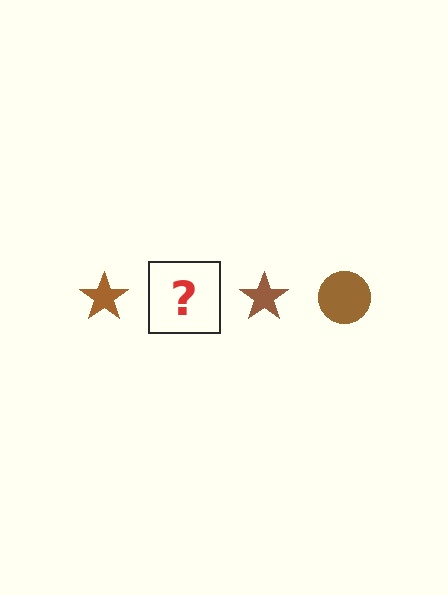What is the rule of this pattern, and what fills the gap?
The rule is that the pattern cycles through star, circle shapes in brown. The gap should be filled with a brown circle.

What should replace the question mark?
The question mark should be replaced with a brown circle.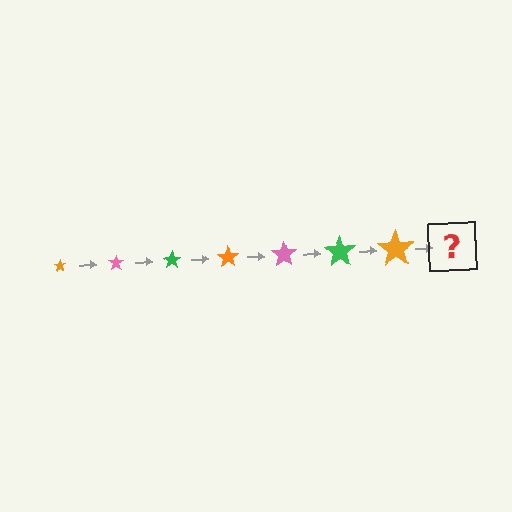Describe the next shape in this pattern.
It should be a pink star, larger than the previous one.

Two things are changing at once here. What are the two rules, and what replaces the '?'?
The two rules are that the star grows larger each step and the color cycles through orange, pink, and green. The '?' should be a pink star, larger than the previous one.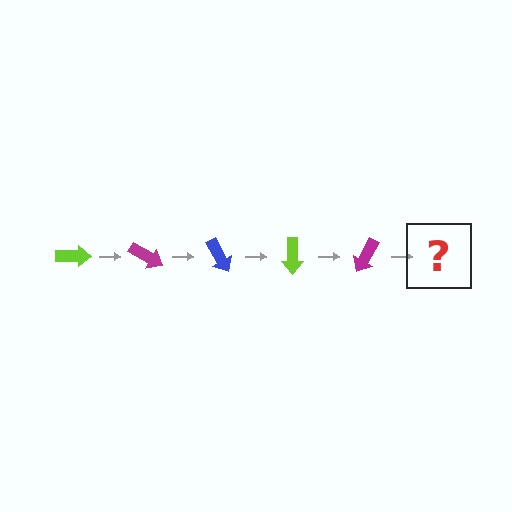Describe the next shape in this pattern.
It should be a blue arrow, rotated 150 degrees from the start.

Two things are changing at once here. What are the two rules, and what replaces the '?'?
The two rules are that it rotates 30 degrees each step and the color cycles through lime, magenta, and blue. The '?' should be a blue arrow, rotated 150 degrees from the start.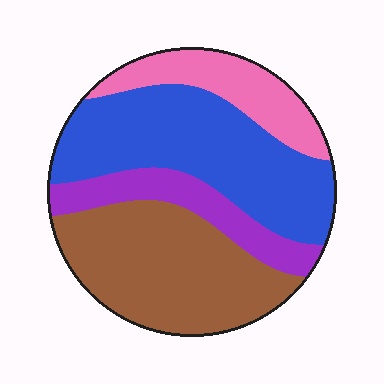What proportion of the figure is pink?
Pink takes up about one sixth (1/6) of the figure.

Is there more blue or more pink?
Blue.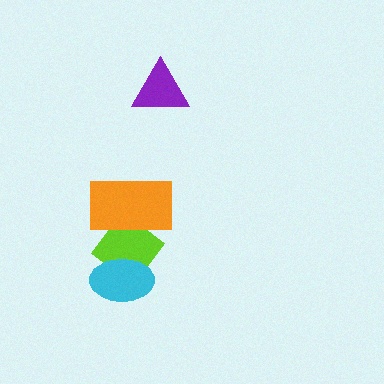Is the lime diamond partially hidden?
Yes, it is partially covered by another shape.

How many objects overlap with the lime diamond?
2 objects overlap with the lime diamond.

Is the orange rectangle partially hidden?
No, no other shape covers it.